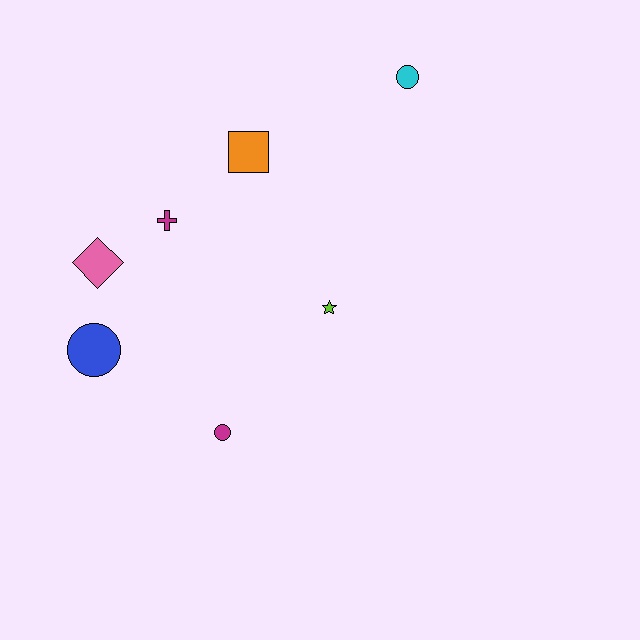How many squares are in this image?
There is 1 square.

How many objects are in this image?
There are 7 objects.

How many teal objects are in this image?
There are no teal objects.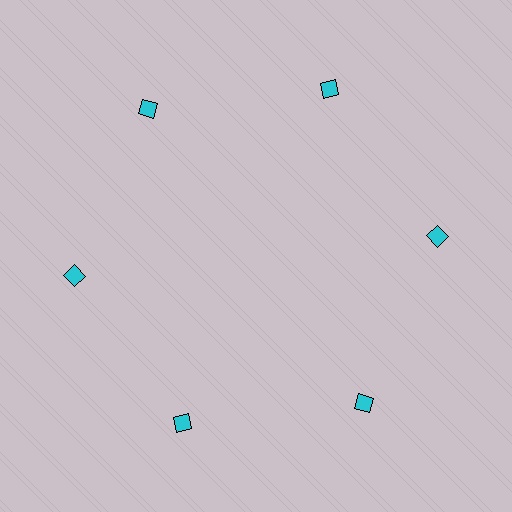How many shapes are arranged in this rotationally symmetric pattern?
There are 6 shapes, arranged in 6 groups of 1.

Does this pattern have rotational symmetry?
Yes, this pattern has 6-fold rotational symmetry. It looks the same after rotating 60 degrees around the center.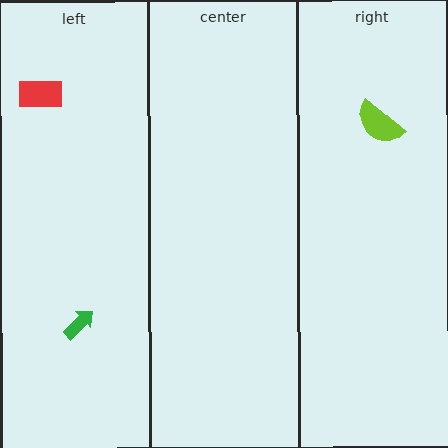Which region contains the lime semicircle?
The right region.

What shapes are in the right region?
The lime semicircle.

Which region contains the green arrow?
The left region.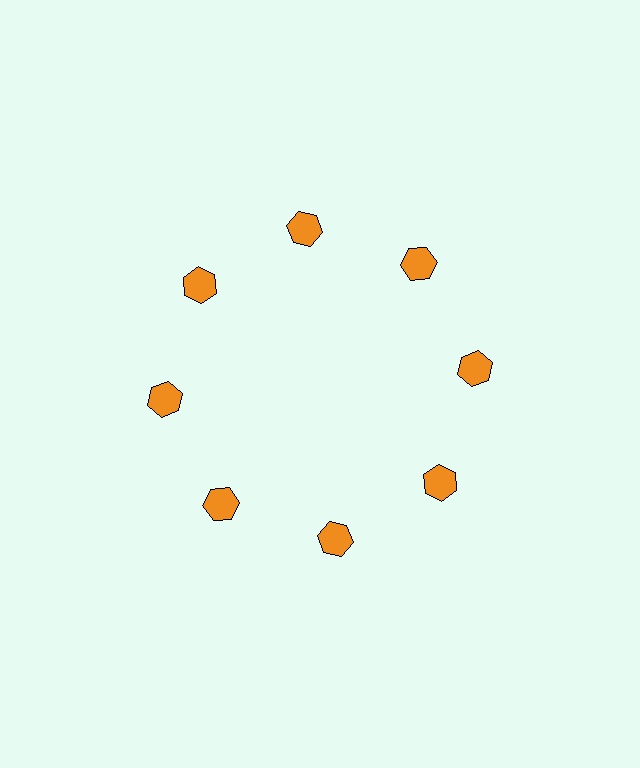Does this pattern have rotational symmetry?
Yes, this pattern has 8-fold rotational symmetry. It looks the same after rotating 45 degrees around the center.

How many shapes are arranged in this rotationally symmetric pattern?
There are 8 shapes, arranged in 8 groups of 1.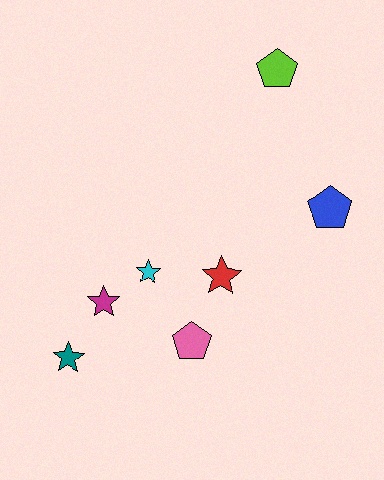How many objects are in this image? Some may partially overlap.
There are 7 objects.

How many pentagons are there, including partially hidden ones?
There are 3 pentagons.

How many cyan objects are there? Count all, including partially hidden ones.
There is 1 cyan object.